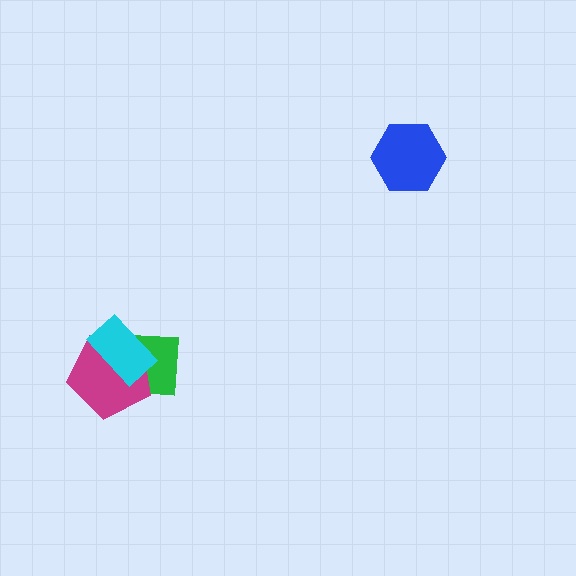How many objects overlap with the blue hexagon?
0 objects overlap with the blue hexagon.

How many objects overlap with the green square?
2 objects overlap with the green square.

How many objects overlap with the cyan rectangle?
2 objects overlap with the cyan rectangle.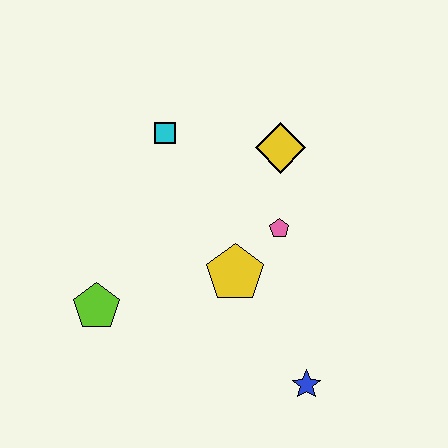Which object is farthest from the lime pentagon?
The yellow diamond is farthest from the lime pentagon.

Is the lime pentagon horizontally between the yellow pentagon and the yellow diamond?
No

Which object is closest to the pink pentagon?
The yellow pentagon is closest to the pink pentagon.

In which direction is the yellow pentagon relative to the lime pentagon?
The yellow pentagon is to the right of the lime pentagon.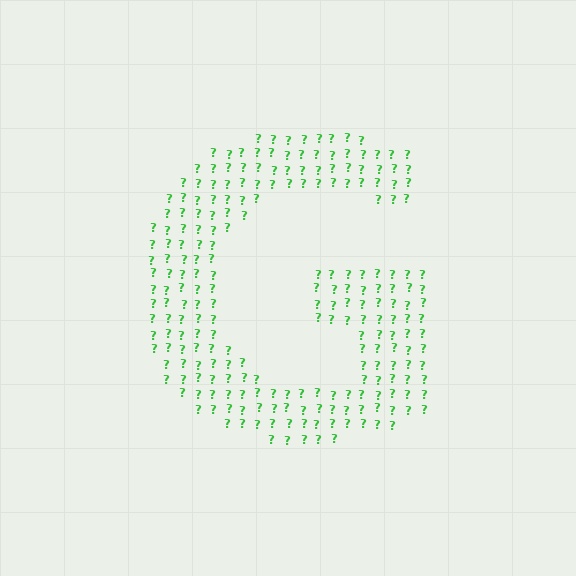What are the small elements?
The small elements are question marks.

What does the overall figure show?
The overall figure shows the letter G.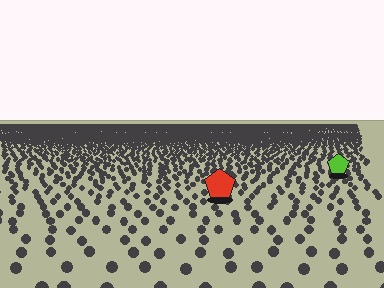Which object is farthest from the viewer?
The lime pentagon is farthest from the viewer. It appears smaller and the ground texture around it is denser.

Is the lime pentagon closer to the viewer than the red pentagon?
No. The red pentagon is closer — you can tell from the texture gradient: the ground texture is coarser near it.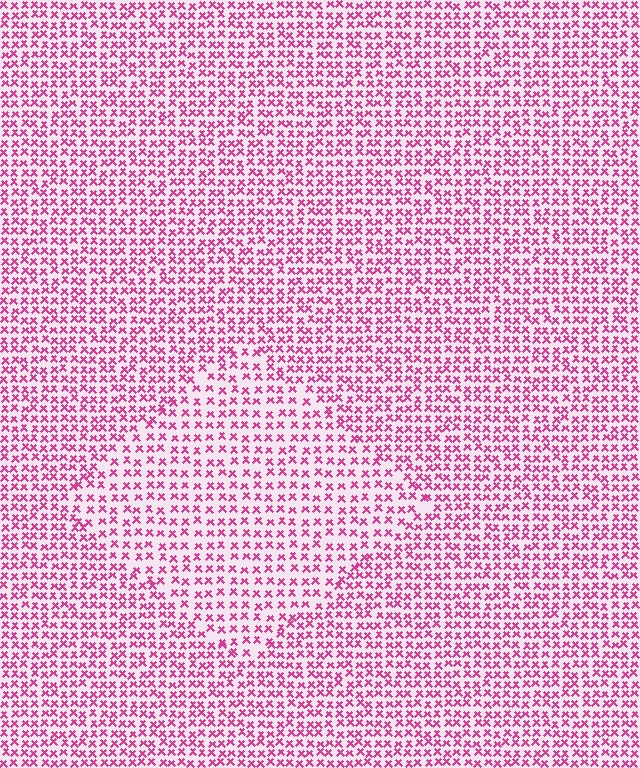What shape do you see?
I see a diamond.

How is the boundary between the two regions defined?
The boundary is defined by a change in element density (approximately 1.5x ratio). All elements are the same color, size, and shape.